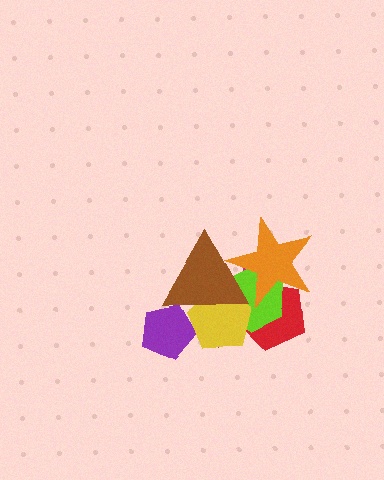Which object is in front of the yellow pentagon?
The brown triangle is in front of the yellow pentagon.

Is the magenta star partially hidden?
Yes, it is partially covered by another shape.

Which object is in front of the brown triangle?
The orange star is in front of the brown triangle.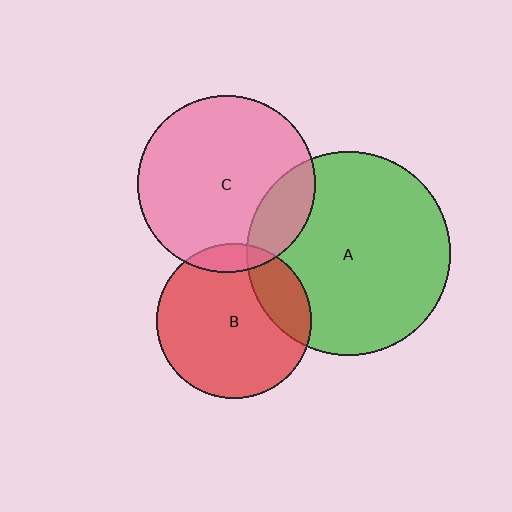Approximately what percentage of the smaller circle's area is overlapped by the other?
Approximately 10%.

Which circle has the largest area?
Circle A (green).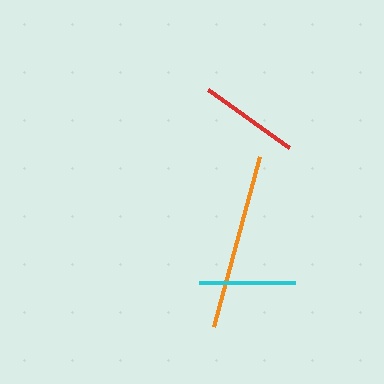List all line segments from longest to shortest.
From longest to shortest: orange, red, cyan.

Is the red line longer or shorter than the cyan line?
The red line is longer than the cyan line.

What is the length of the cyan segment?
The cyan segment is approximately 96 pixels long.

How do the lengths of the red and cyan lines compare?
The red and cyan lines are approximately the same length.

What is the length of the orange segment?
The orange segment is approximately 176 pixels long.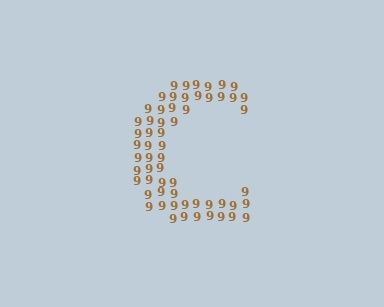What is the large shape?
The large shape is the letter C.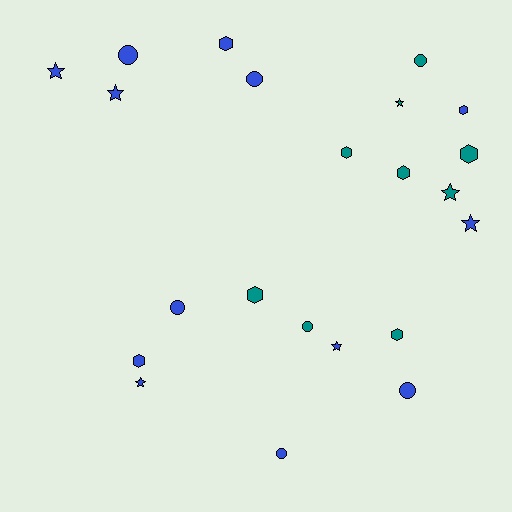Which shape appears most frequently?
Hexagon, with 8 objects.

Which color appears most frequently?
Blue, with 13 objects.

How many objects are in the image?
There are 22 objects.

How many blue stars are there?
There are 5 blue stars.